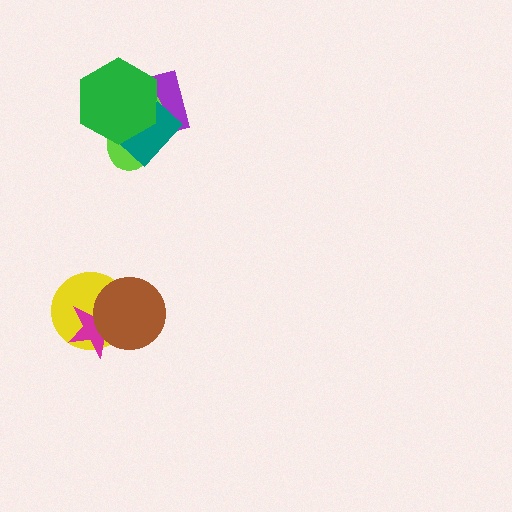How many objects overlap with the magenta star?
2 objects overlap with the magenta star.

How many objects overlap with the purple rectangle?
3 objects overlap with the purple rectangle.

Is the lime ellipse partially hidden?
Yes, it is partially covered by another shape.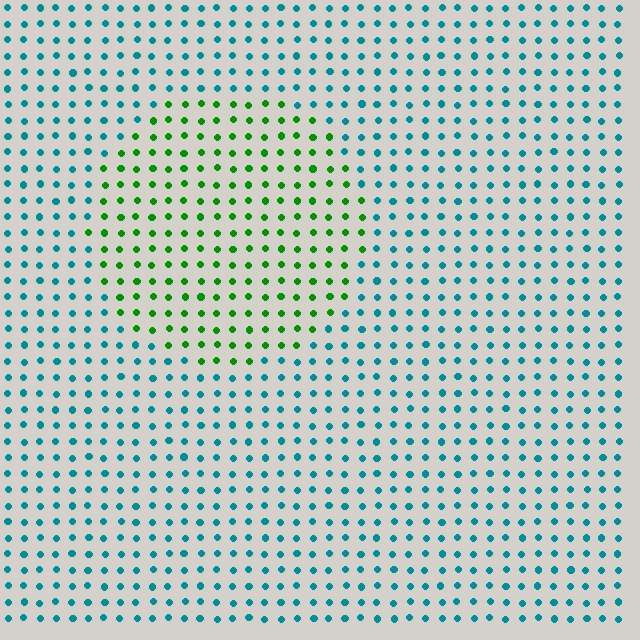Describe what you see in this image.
The image is filled with small teal elements in a uniform arrangement. A circle-shaped region is visible where the elements are tinted to a slightly different hue, forming a subtle color boundary.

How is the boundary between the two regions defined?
The boundary is defined purely by a slight shift in hue (about 61 degrees). Spacing, size, and orientation are identical on both sides.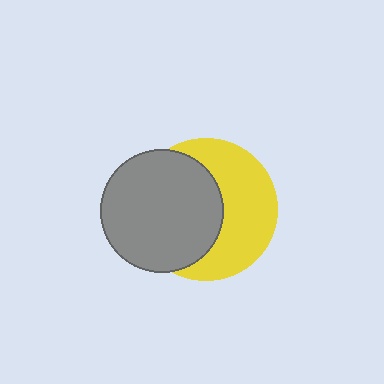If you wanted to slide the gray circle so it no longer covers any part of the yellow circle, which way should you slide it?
Slide it left — that is the most direct way to separate the two shapes.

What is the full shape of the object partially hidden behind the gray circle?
The partially hidden object is a yellow circle.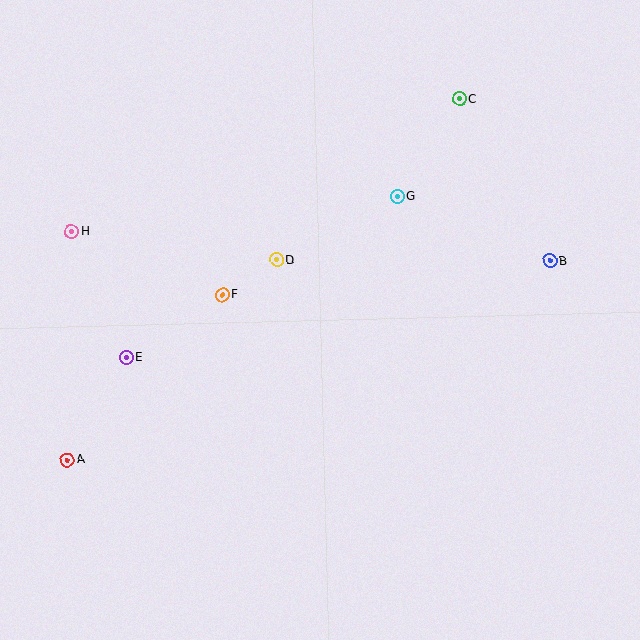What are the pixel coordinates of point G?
Point G is at (397, 196).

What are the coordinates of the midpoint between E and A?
The midpoint between E and A is at (97, 409).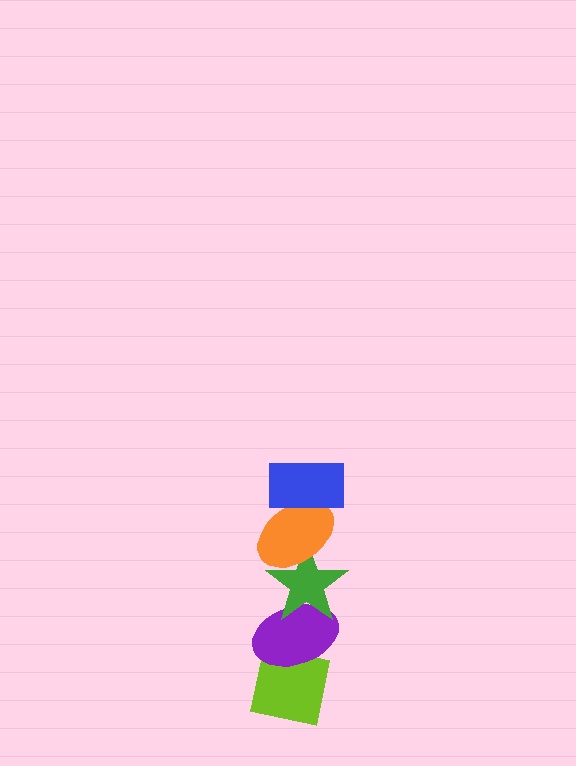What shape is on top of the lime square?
The purple ellipse is on top of the lime square.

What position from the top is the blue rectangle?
The blue rectangle is 1st from the top.